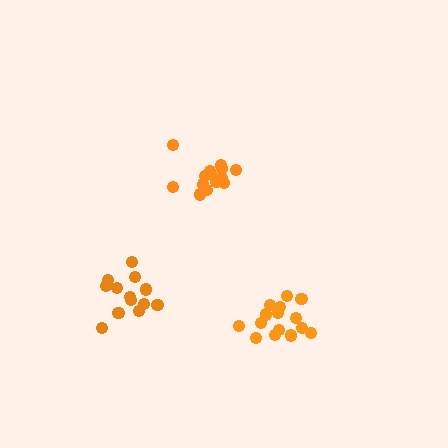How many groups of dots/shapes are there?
There are 3 groups.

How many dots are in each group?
Group 1: 15 dots, Group 2: 14 dots, Group 3: 13 dots (42 total).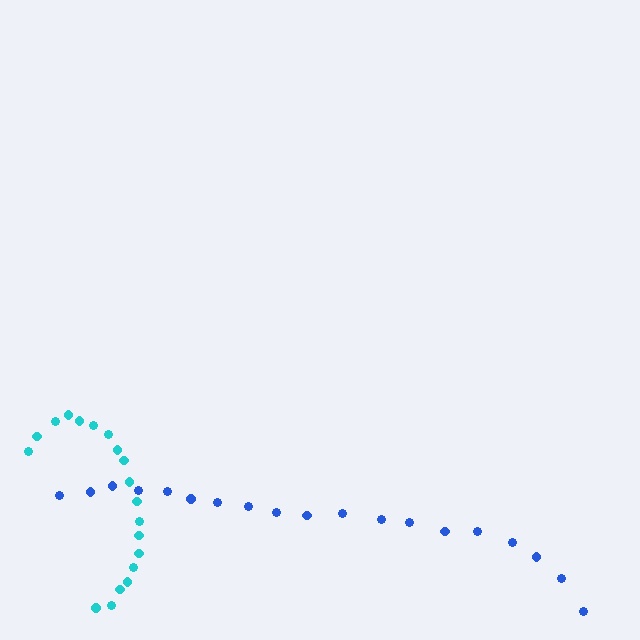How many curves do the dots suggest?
There are 2 distinct paths.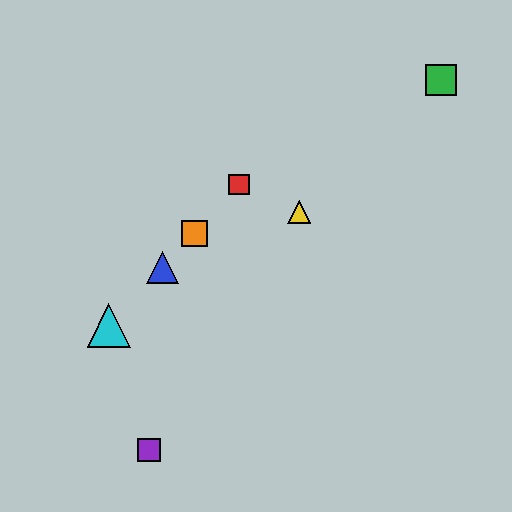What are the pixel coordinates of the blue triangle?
The blue triangle is at (163, 267).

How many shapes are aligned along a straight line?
4 shapes (the red square, the blue triangle, the orange square, the cyan triangle) are aligned along a straight line.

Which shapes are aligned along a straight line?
The red square, the blue triangle, the orange square, the cyan triangle are aligned along a straight line.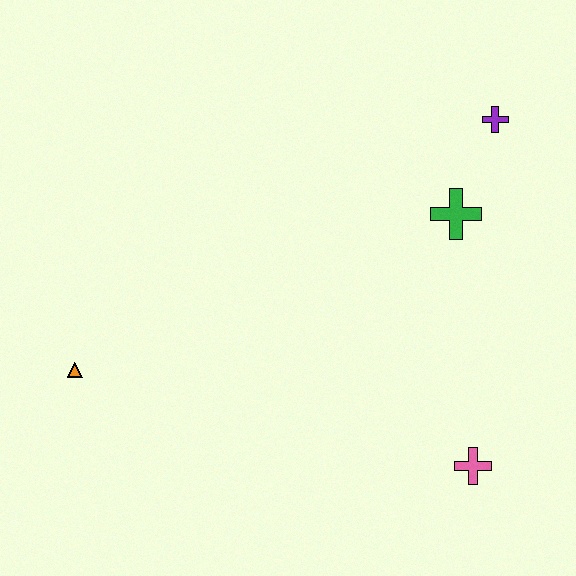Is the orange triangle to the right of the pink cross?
No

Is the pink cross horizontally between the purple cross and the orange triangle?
Yes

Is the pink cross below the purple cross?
Yes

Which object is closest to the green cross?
The purple cross is closest to the green cross.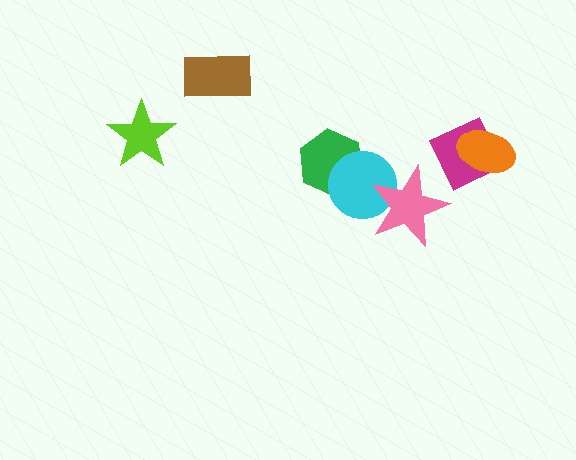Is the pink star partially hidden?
No, no other shape covers it.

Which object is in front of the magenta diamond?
The orange ellipse is in front of the magenta diamond.